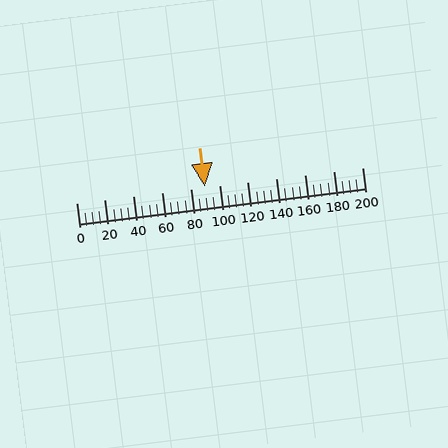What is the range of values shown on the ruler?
The ruler shows values from 0 to 200.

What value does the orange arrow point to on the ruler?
The orange arrow points to approximately 90.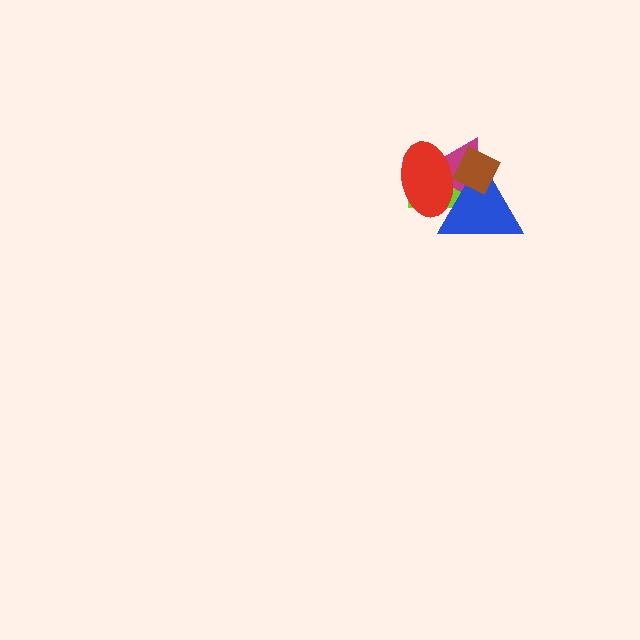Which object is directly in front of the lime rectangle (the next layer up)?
The magenta triangle is directly in front of the lime rectangle.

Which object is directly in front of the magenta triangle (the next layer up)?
The red ellipse is directly in front of the magenta triangle.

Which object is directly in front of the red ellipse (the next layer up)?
The blue triangle is directly in front of the red ellipse.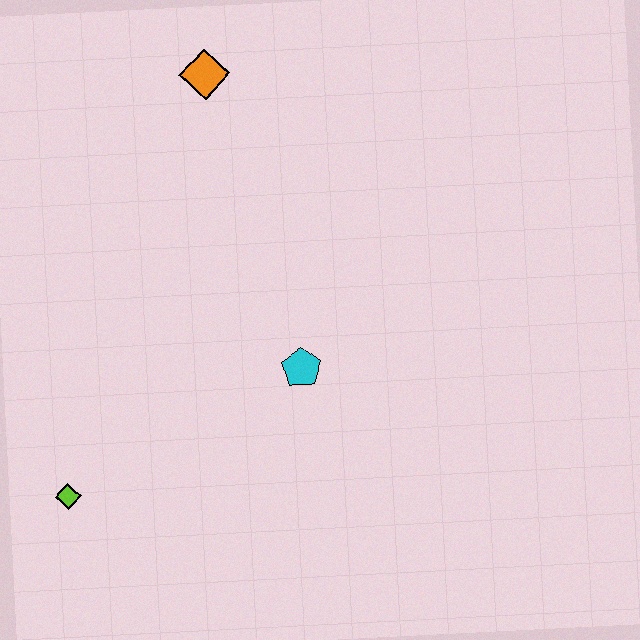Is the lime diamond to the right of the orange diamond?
No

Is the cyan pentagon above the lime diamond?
Yes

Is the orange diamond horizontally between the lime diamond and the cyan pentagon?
Yes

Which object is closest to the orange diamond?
The cyan pentagon is closest to the orange diamond.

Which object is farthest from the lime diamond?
The orange diamond is farthest from the lime diamond.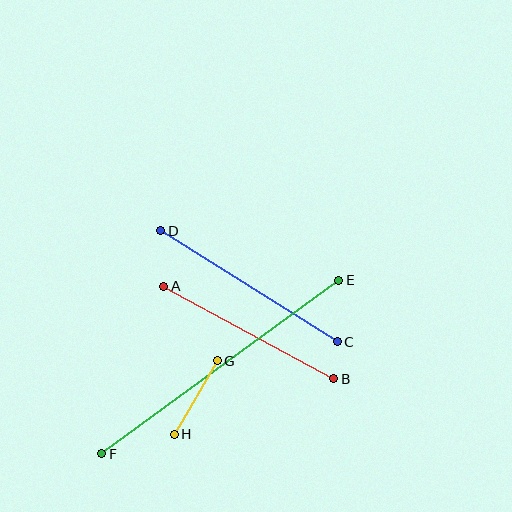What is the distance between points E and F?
The distance is approximately 294 pixels.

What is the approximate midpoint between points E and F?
The midpoint is at approximately (220, 367) pixels.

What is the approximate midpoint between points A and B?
The midpoint is at approximately (249, 333) pixels.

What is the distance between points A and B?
The distance is approximately 194 pixels.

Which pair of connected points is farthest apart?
Points E and F are farthest apart.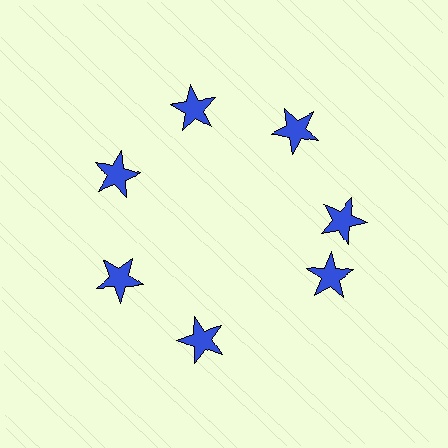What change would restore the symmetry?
The symmetry would be restored by rotating it back into even spacing with its neighbors so that all 7 stars sit at equal angles and equal distance from the center.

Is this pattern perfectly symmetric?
No. The 7 blue stars are arranged in a ring, but one element near the 5 o'clock position is rotated out of alignment along the ring, breaking the 7-fold rotational symmetry.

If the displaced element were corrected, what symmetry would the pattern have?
It would have 7-fold rotational symmetry — the pattern would map onto itself every 51 degrees.